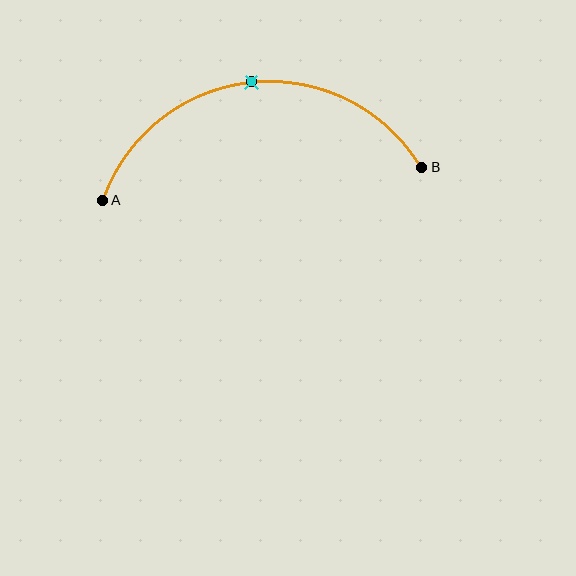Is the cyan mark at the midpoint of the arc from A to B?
Yes. The cyan mark lies on the arc at equal arc-length from both A and B — it is the arc midpoint.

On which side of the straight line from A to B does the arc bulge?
The arc bulges above the straight line connecting A and B.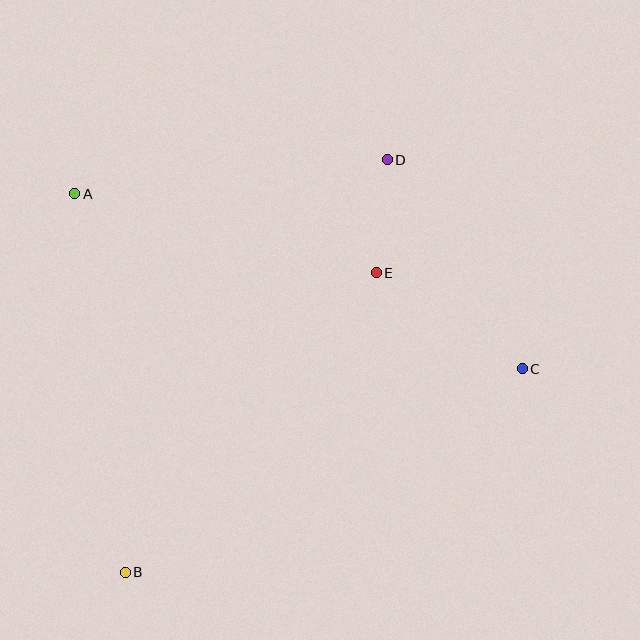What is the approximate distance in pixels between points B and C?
The distance between B and C is approximately 446 pixels.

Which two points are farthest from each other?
Points B and D are farthest from each other.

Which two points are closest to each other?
Points D and E are closest to each other.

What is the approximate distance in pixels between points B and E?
The distance between B and E is approximately 391 pixels.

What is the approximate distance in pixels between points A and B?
The distance between A and B is approximately 382 pixels.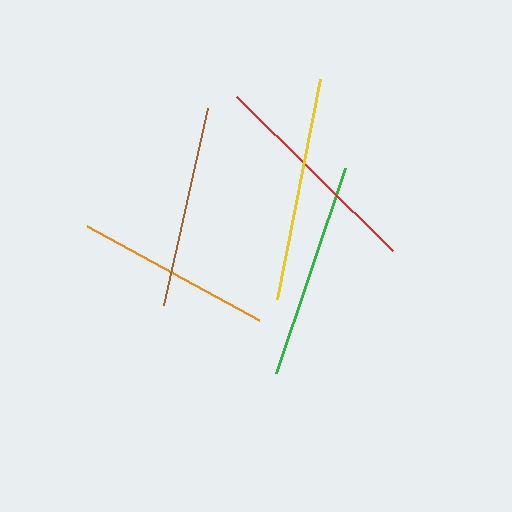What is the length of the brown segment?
The brown segment is approximately 202 pixels long.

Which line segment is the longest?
The yellow line is the longest at approximately 224 pixels.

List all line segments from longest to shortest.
From longest to shortest: yellow, red, green, brown, orange.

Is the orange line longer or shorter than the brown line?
The brown line is longer than the orange line.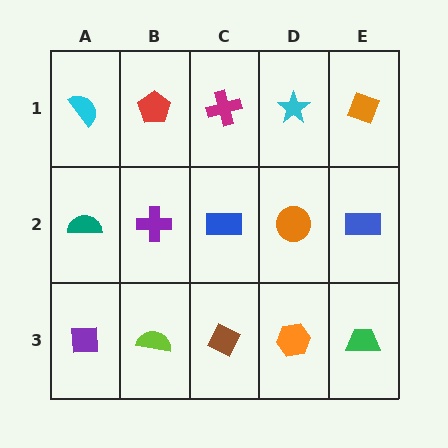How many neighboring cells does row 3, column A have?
2.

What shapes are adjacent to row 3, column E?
A blue rectangle (row 2, column E), an orange hexagon (row 3, column D).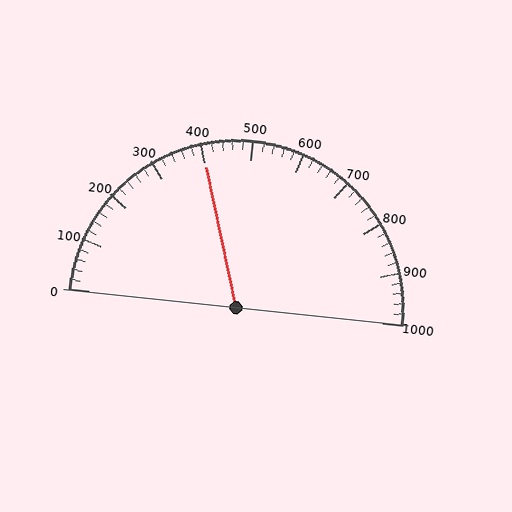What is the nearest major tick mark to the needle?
The nearest major tick mark is 400.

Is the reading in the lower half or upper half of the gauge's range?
The reading is in the lower half of the range (0 to 1000).